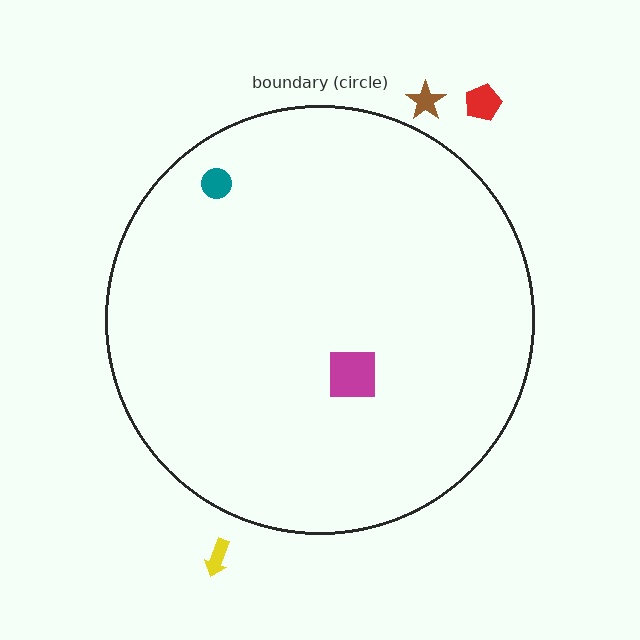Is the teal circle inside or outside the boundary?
Inside.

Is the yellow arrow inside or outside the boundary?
Outside.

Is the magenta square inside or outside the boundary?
Inside.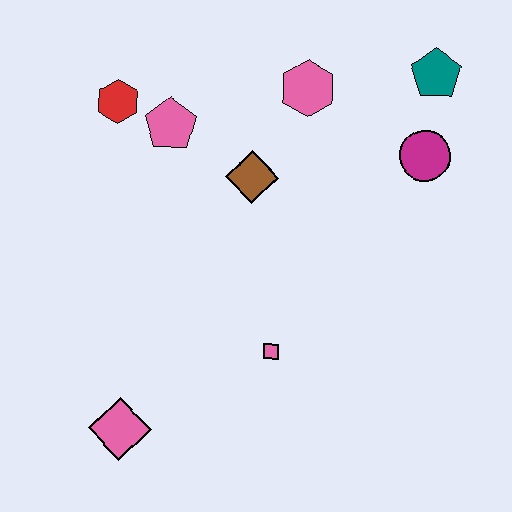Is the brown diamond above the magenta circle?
No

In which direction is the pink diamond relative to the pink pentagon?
The pink diamond is below the pink pentagon.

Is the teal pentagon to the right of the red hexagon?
Yes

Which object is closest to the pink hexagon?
The brown diamond is closest to the pink hexagon.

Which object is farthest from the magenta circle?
The pink diamond is farthest from the magenta circle.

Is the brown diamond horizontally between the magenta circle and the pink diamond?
Yes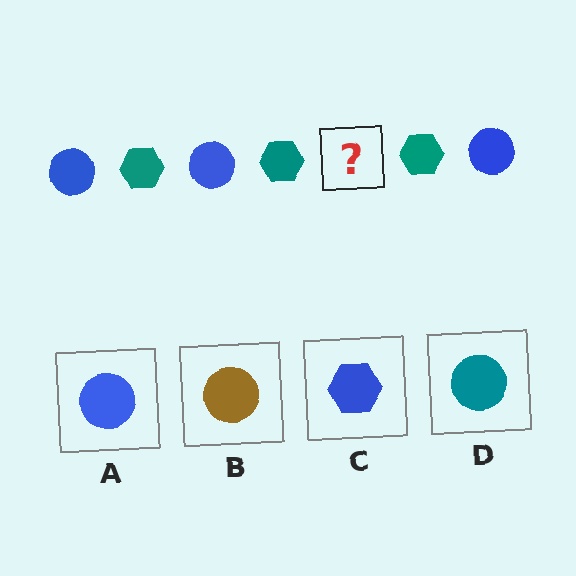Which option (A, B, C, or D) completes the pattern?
A.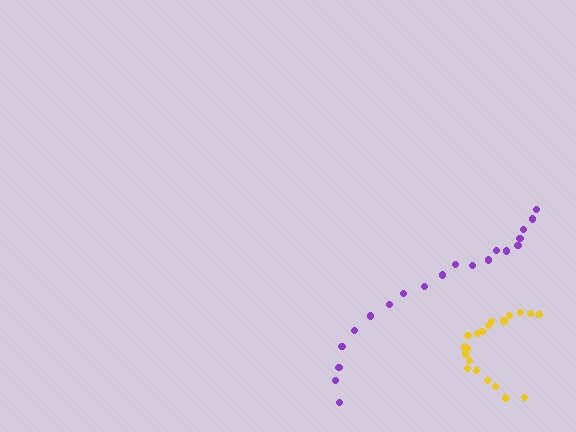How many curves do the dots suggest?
There are 2 distinct paths.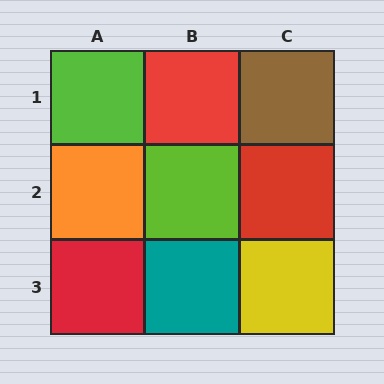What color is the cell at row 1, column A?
Lime.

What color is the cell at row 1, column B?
Red.